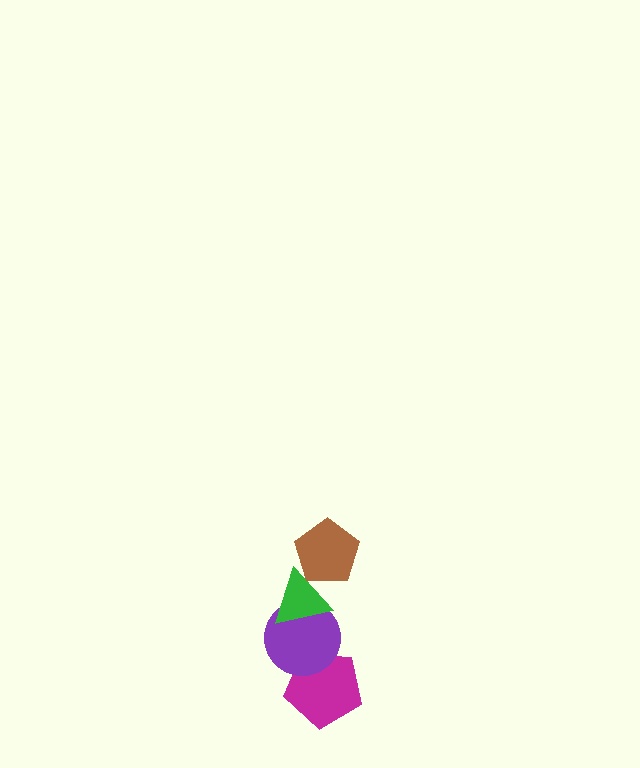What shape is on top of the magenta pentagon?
The purple circle is on top of the magenta pentagon.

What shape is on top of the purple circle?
The green triangle is on top of the purple circle.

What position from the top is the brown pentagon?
The brown pentagon is 1st from the top.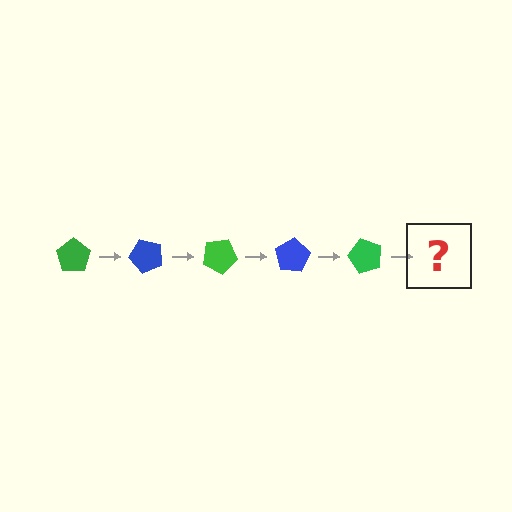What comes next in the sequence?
The next element should be a blue pentagon, rotated 250 degrees from the start.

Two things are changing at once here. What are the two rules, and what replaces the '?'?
The two rules are that it rotates 50 degrees each step and the color cycles through green and blue. The '?' should be a blue pentagon, rotated 250 degrees from the start.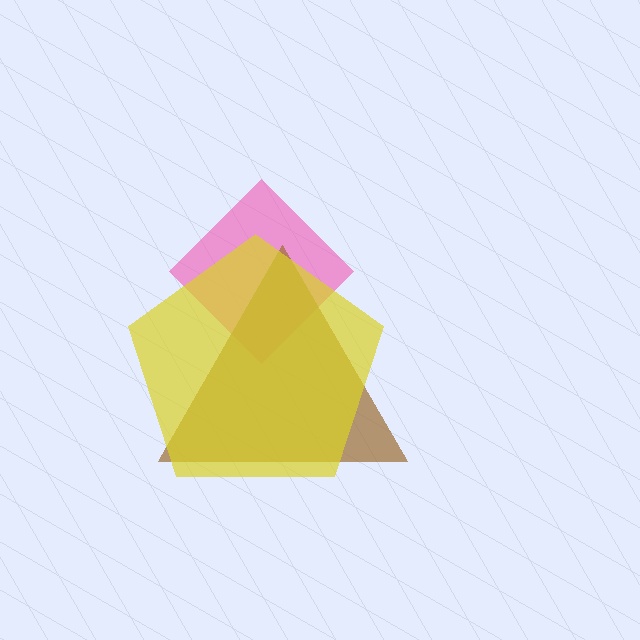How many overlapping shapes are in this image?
There are 3 overlapping shapes in the image.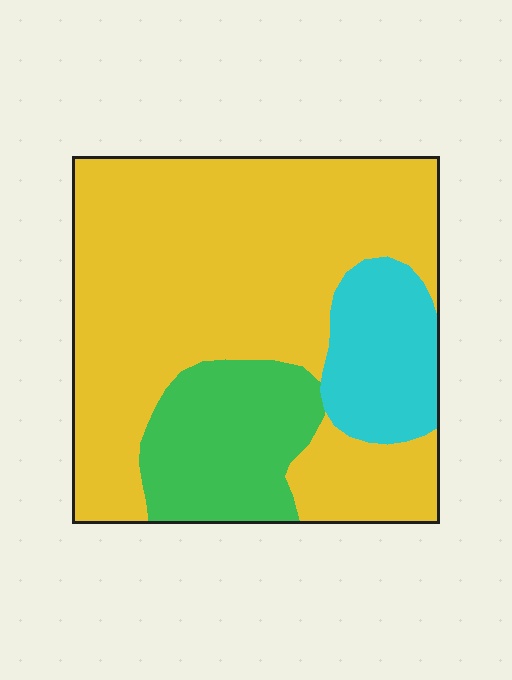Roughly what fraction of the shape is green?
Green takes up less than a quarter of the shape.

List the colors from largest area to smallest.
From largest to smallest: yellow, green, cyan.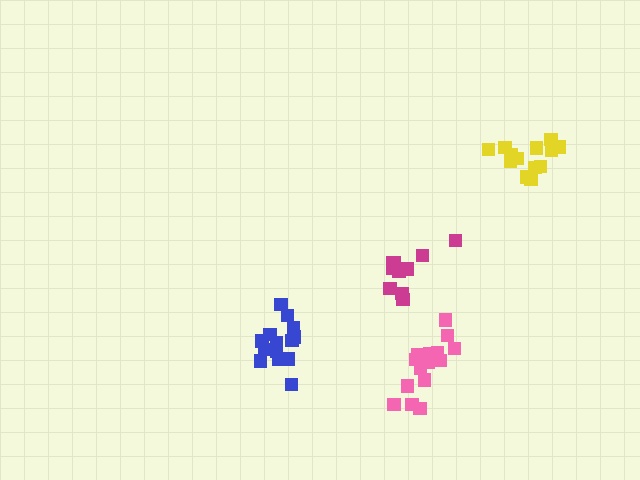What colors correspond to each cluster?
The clusters are colored: magenta, pink, yellow, blue.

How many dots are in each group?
Group 1: 11 dots, Group 2: 16 dots, Group 3: 14 dots, Group 4: 16 dots (57 total).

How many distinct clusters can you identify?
There are 4 distinct clusters.